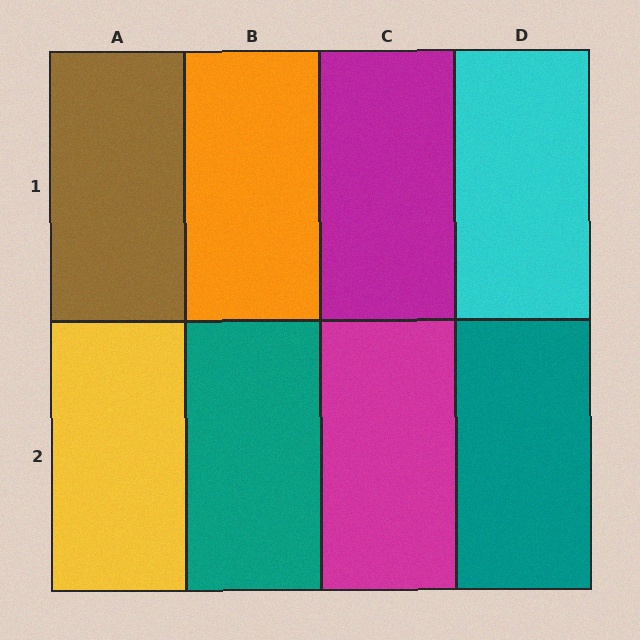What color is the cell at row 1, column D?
Cyan.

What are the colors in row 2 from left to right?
Yellow, teal, magenta, teal.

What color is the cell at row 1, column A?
Brown.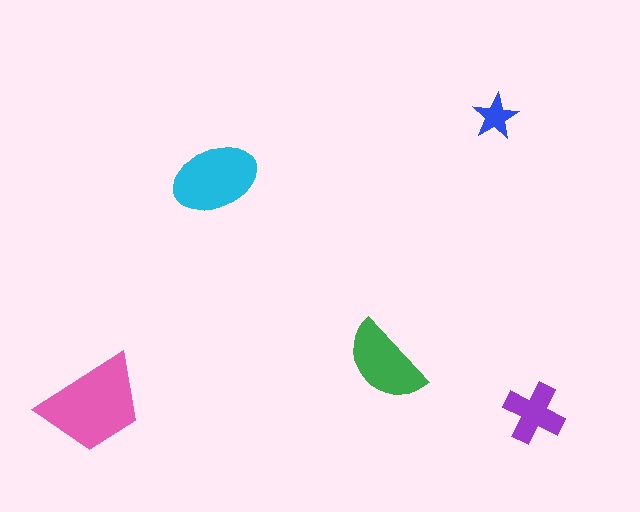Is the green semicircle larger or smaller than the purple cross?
Larger.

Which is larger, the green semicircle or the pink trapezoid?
The pink trapezoid.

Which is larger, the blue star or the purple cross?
The purple cross.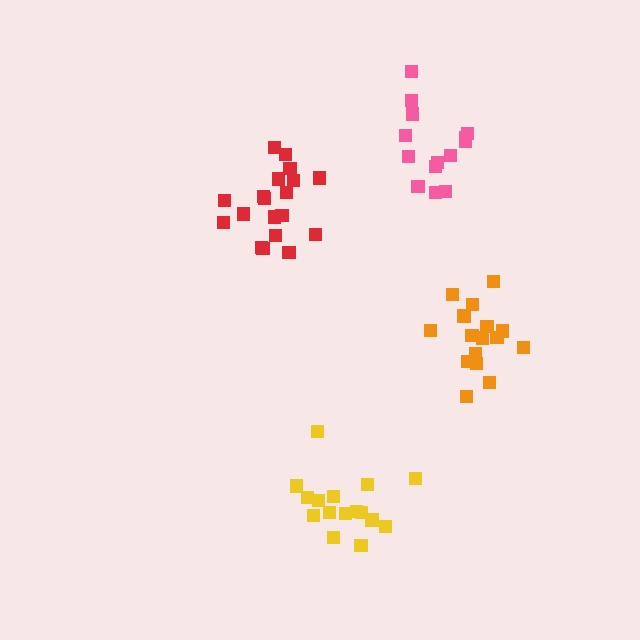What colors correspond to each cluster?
The clusters are colored: red, pink, orange, yellow.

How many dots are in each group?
Group 1: 19 dots, Group 2: 14 dots, Group 3: 16 dots, Group 4: 16 dots (65 total).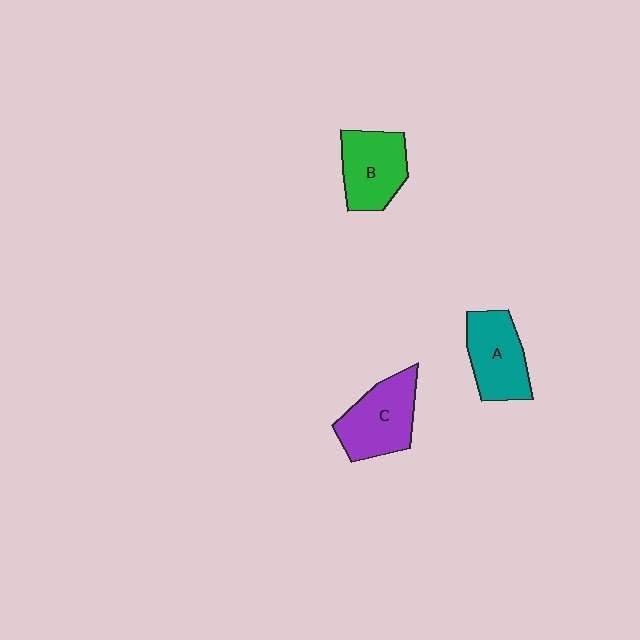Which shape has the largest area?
Shape C (purple).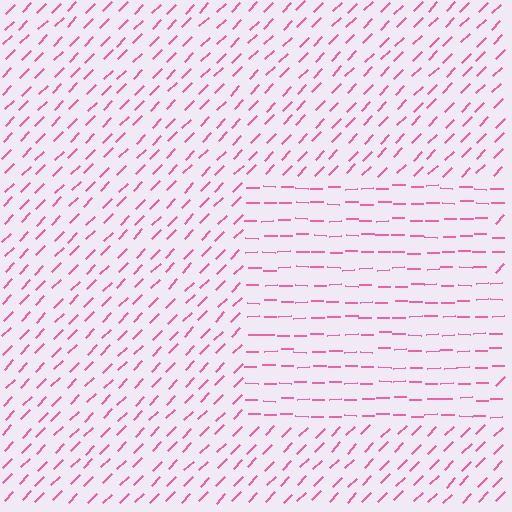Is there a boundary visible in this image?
Yes, there is a texture boundary formed by a change in line orientation.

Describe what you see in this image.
The image is filled with small pink line segments. A rectangle region in the image has lines oriented differently from the surrounding lines, creating a visible texture boundary.